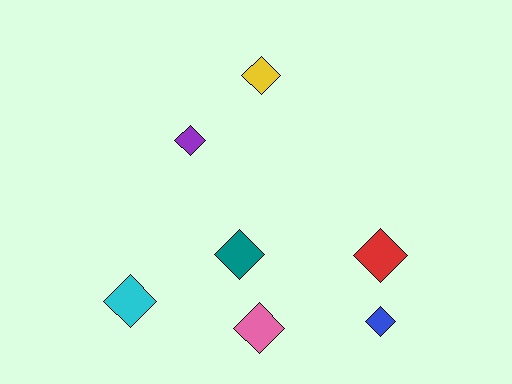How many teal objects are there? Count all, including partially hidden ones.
There is 1 teal object.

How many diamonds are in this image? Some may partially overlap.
There are 7 diamonds.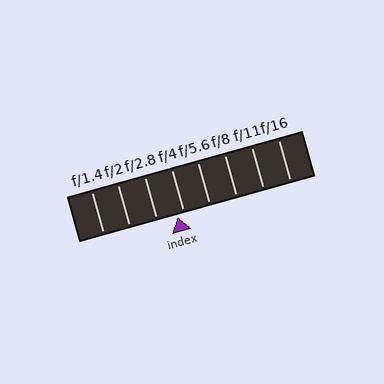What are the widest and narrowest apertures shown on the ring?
The widest aperture shown is f/1.4 and the narrowest is f/16.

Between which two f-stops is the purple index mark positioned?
The index mark is between f/2.8 and f/4.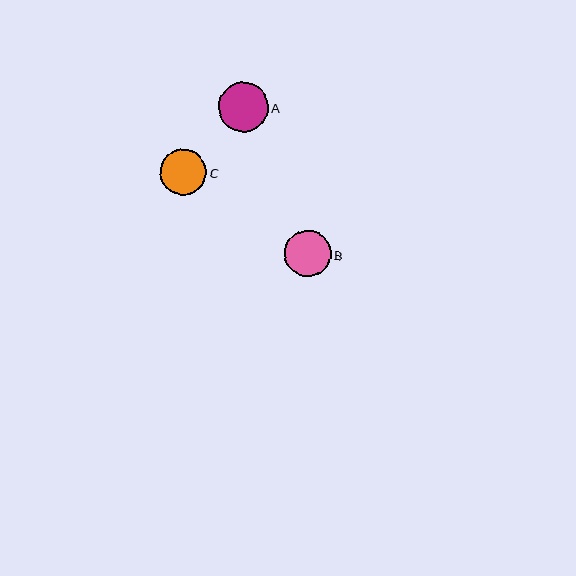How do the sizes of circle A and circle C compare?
Circle A and circle C are approximately the same size.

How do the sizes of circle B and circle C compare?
Circle B and circle C are approximately the same size.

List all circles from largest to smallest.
From largest to smallest: A, B, C.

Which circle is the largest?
Circle A is the largest with a size of approximately 50 pixels.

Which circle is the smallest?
Circle C is the smallest with a size of approximately 46 pixels.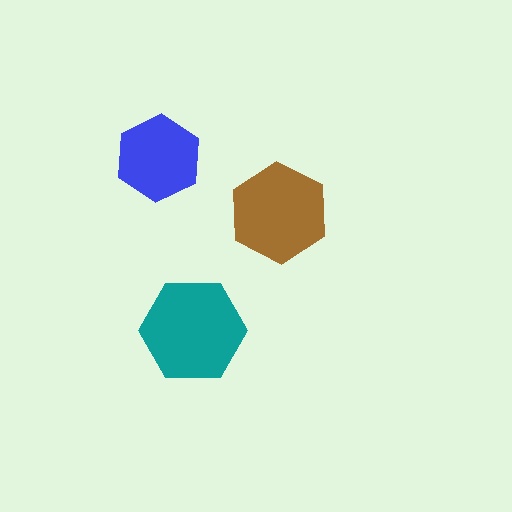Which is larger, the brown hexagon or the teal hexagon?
The teal one.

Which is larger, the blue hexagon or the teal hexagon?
The teal one.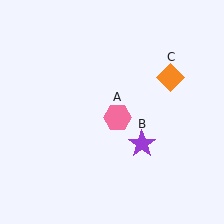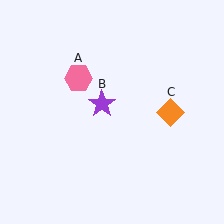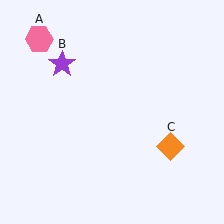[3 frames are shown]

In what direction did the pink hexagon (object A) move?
The pink hexagon (object A) moved up and to the left.